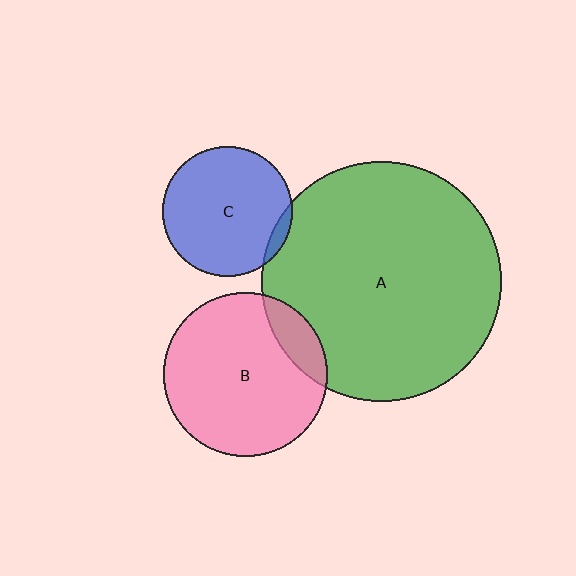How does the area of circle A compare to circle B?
Approximately 2.1 times.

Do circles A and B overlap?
Yes.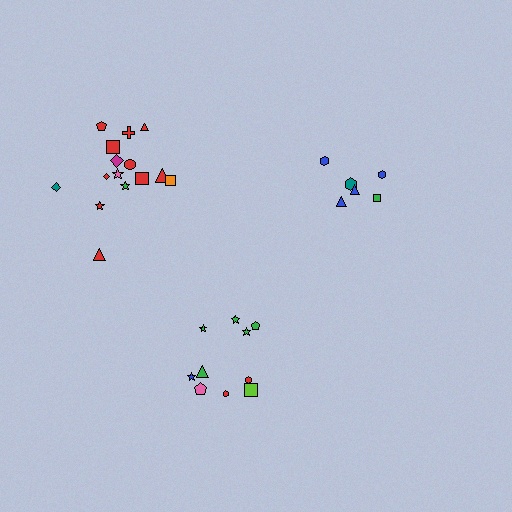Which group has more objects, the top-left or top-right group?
The top-left group.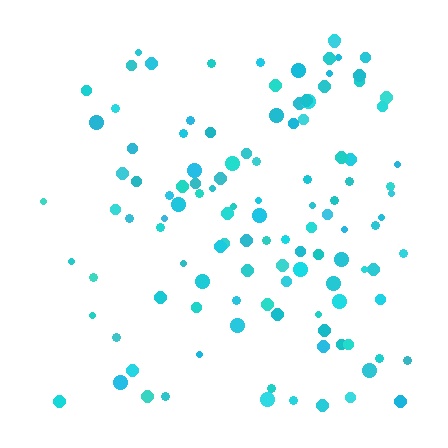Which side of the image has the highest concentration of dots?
The right.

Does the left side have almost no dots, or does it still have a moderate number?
Still a moderate number, just noticeably fewer than the right.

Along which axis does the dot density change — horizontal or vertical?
Horizontal.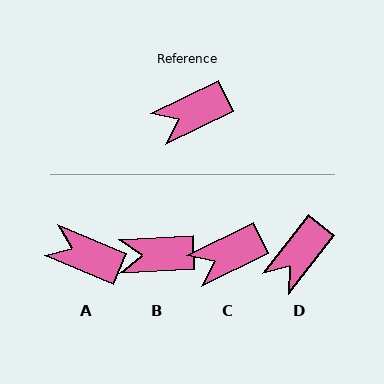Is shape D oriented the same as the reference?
No, it is off by about 26 degrees.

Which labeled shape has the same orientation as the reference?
C.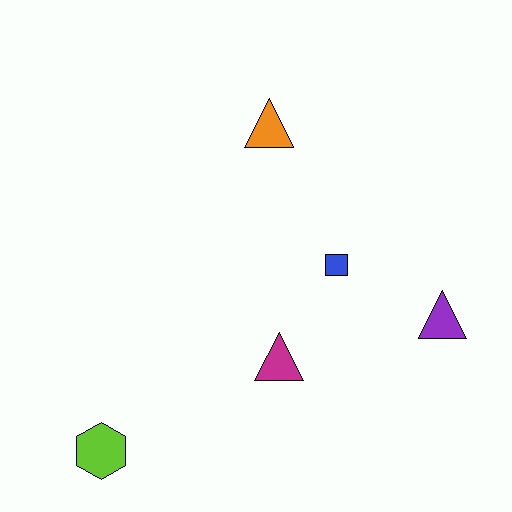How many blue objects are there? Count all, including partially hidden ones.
There is 1 blue object.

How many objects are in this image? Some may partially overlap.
There are 5 objects.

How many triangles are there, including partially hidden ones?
There are 3 triangles.